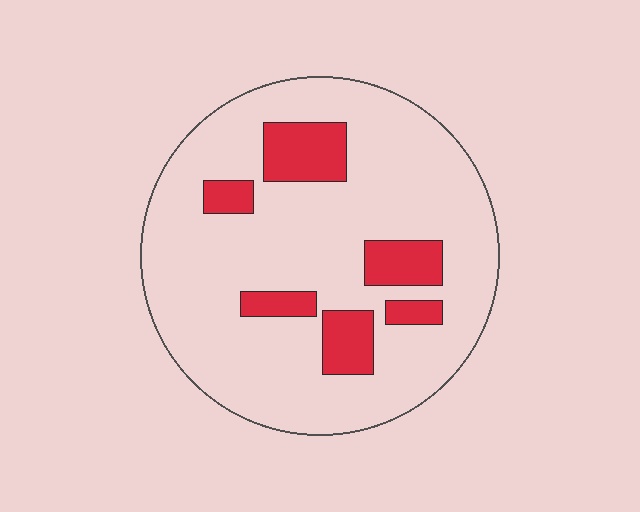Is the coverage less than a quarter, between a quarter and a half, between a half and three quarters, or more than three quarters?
Less than a quarter.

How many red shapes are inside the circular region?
6.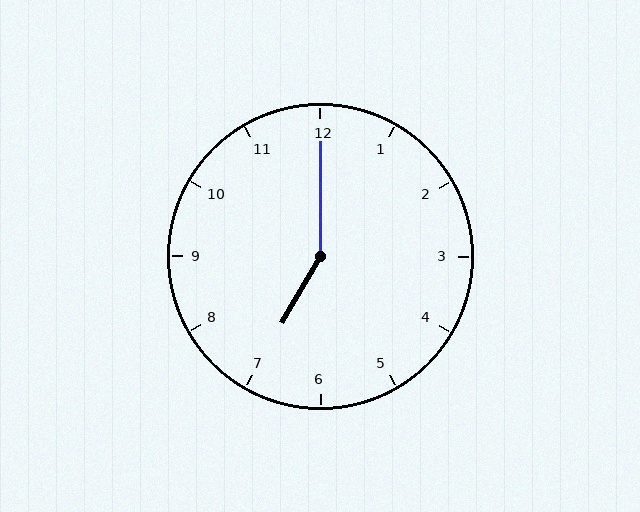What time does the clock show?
7:00.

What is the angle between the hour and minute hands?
Approximately 150 degrees.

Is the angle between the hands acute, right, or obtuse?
It is obtuse.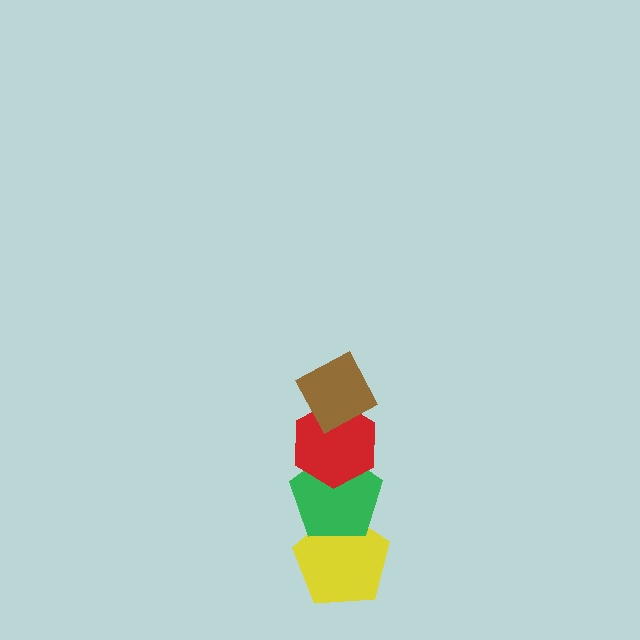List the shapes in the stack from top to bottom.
From top to bottom: the brown diamond, the red hexagon, the green pentagon, the yellow pentagon.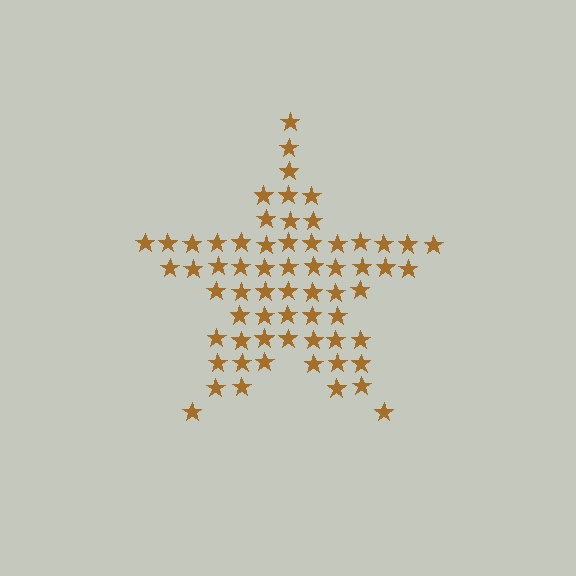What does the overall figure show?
The overall figure shows a star.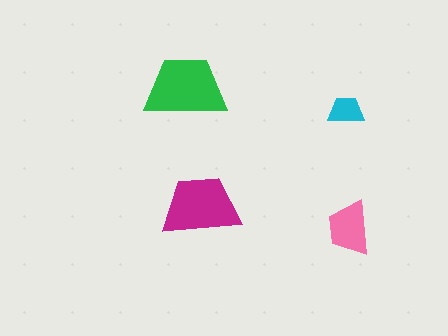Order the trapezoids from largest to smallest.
the green one, the magenta one, the pink one, the cyan one.